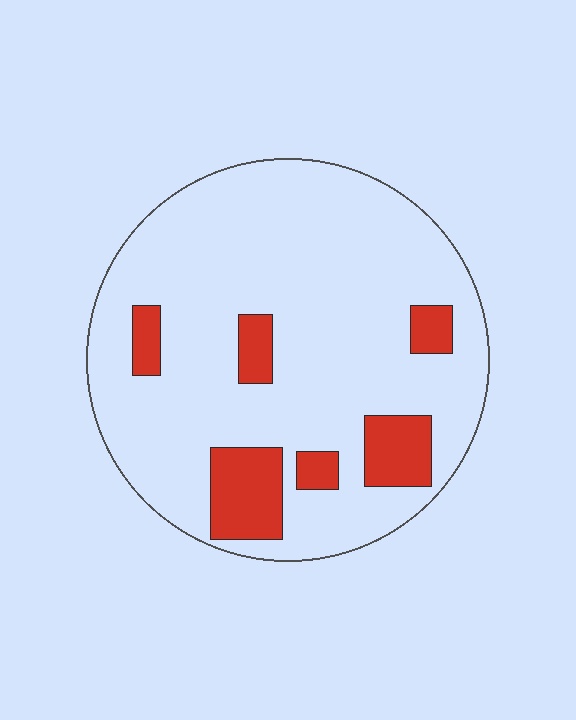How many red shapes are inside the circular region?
6.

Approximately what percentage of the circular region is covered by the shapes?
Approximately 15%.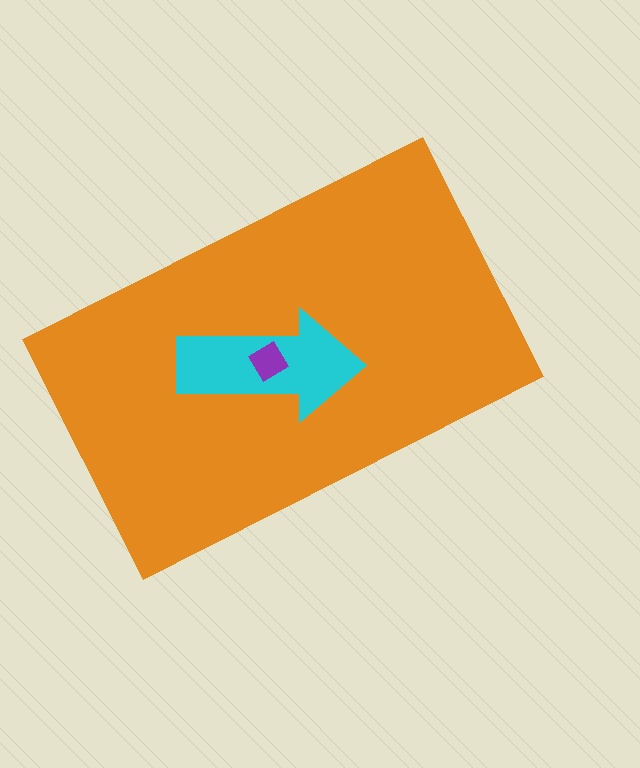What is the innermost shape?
The purple diamond.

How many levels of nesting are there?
3.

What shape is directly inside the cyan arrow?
The purple diamond.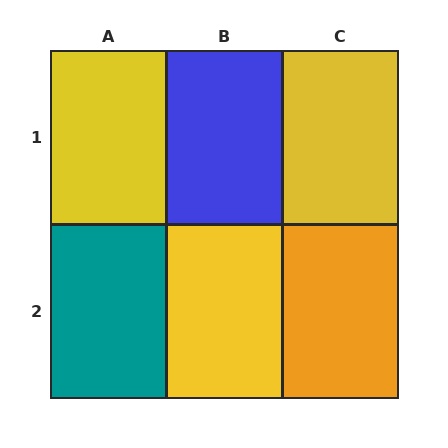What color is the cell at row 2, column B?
Yellow.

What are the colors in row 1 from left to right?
Yellow, blue, yellow.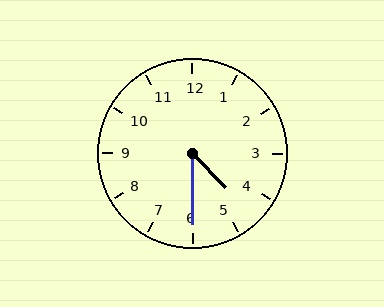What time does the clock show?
4:30.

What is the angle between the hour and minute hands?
Approximately 45 degrees.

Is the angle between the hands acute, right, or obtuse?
It is acute.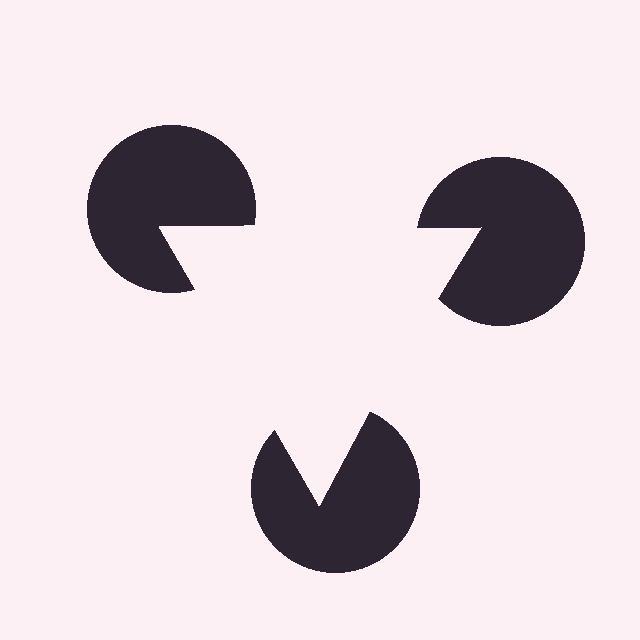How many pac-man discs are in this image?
There are 3 — one at each vertex of the illusory triangle.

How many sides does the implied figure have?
3 sides.